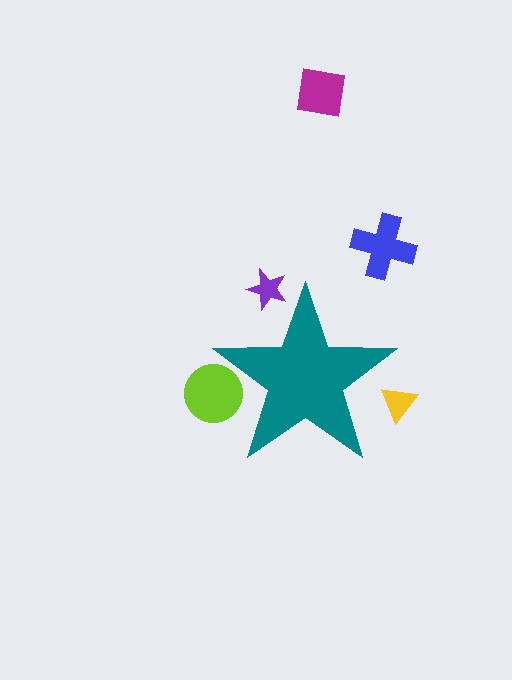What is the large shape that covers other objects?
A teal star.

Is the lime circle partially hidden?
Yes, the lime circle is partially hidden behind the teal star.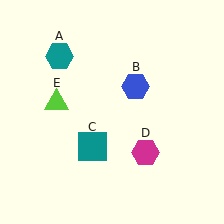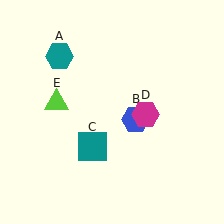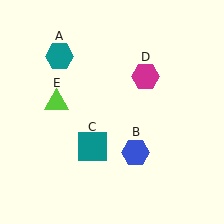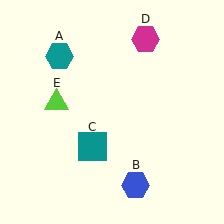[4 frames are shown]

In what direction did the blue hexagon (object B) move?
The blue hexagon (object B) moved down.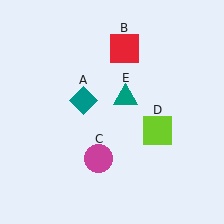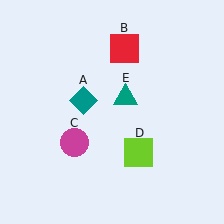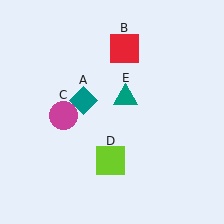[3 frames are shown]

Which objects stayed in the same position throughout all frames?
Teal diamond (object A) and red square (object B) and teal triangle (object E) remained stationary.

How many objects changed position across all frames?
2 objects changed position: magenta circle (object C), lime square (object D).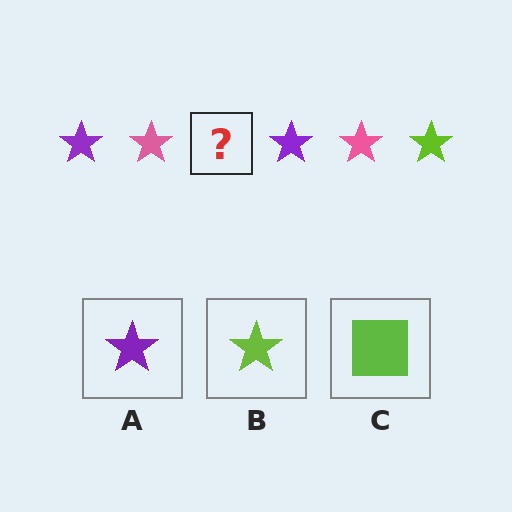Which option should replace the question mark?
Option B.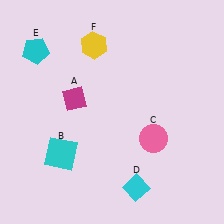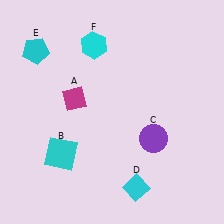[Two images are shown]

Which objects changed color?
C changed from pink to purple. F changed from yellow to cyan.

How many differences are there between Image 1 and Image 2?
There are 2 differences between the two images.